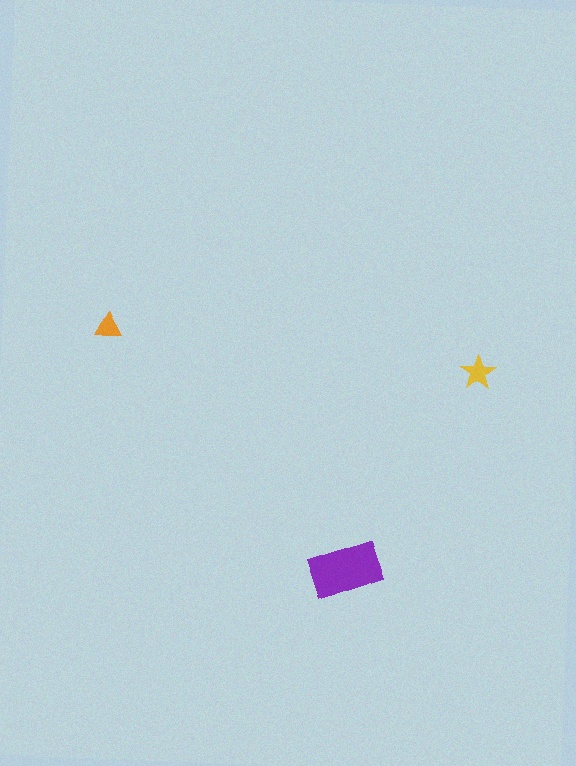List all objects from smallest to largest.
The orange triangle, the yellow star, the purple rectangle.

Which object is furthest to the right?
The yellow star is rightmost.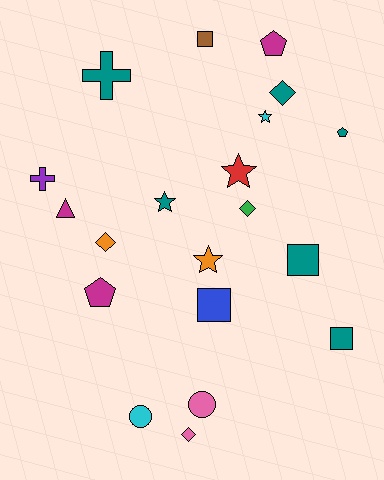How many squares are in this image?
There are 4 squares.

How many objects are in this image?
There are 20 objects.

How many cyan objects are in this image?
There are 2 cyan objects.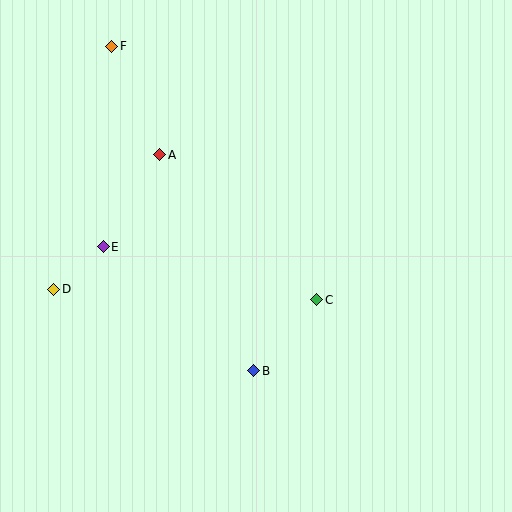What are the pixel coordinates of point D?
Point D is at (54, 289).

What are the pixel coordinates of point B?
Point B is at (254, 371).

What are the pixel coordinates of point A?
Point A is at (160, 155).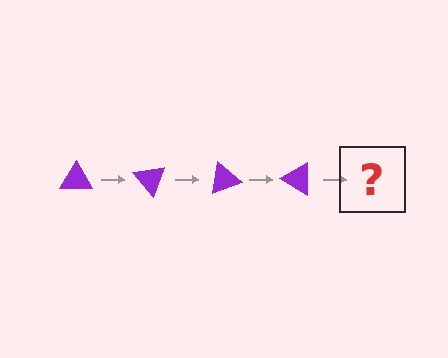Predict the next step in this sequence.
The next step is a purple triangle rotated 200 degrees.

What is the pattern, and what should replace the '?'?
The pattern is that the triangle rotates 50 degrees each step. The '?' should be a purple triangle rotated 200 degrees.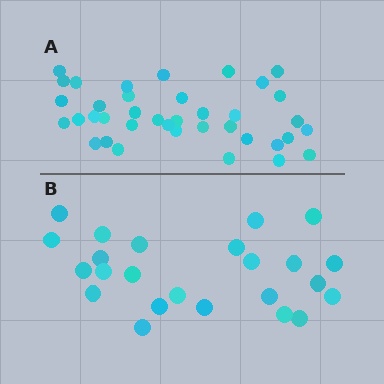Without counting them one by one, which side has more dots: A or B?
Region A (the top region) has more dots.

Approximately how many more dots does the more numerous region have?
Region A has approximately 15 more dots than region B.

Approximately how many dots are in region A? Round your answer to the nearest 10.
About 40 dots. (The exact count is 38, which rounds to 40.)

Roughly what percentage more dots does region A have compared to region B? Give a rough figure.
About 60% more.